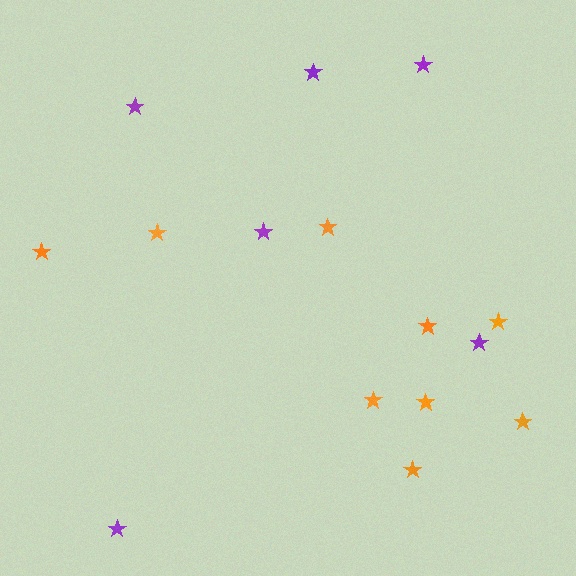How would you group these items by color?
There are 2 groups: one group of orange stars (9) and one group of purple stars (6).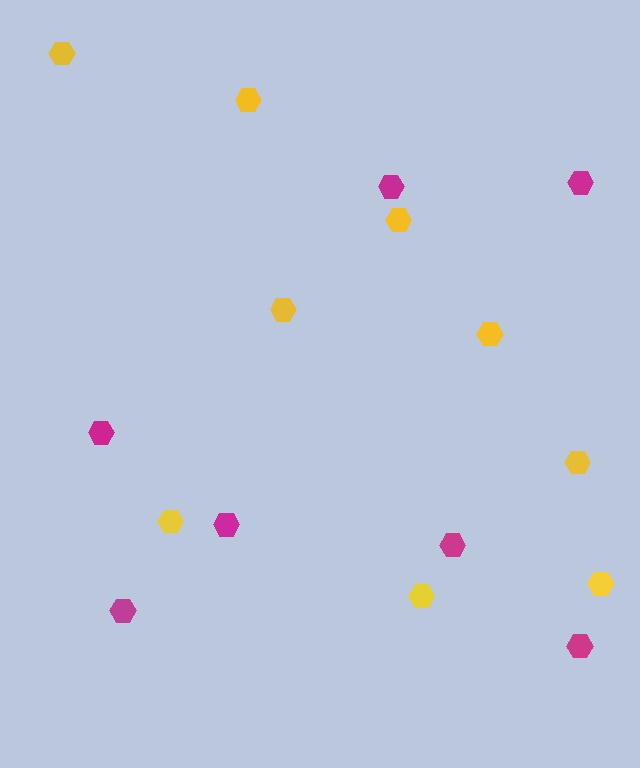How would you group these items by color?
There are 2 groups: one group of magenta hexagons (7) and one group of yellow hexagons (9).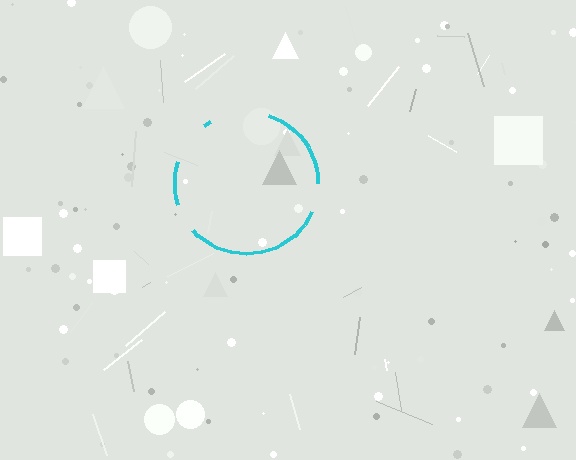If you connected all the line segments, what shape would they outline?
They would outline a circle.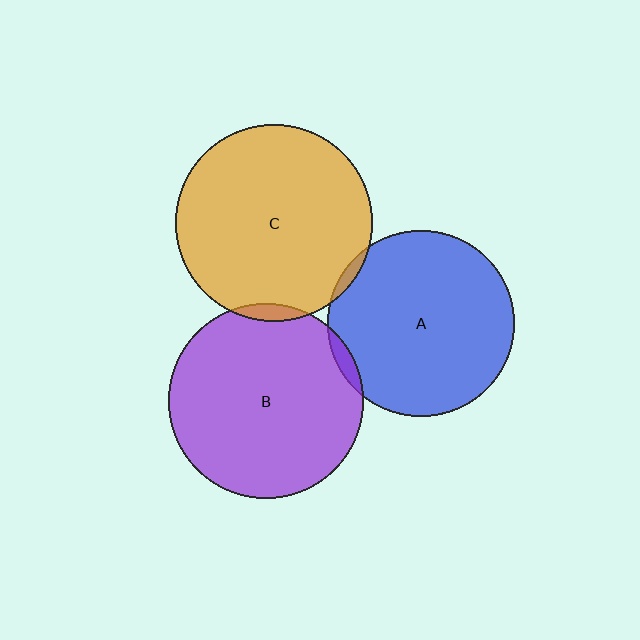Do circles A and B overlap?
Yes.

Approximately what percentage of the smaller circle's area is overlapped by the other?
Approximately 5%.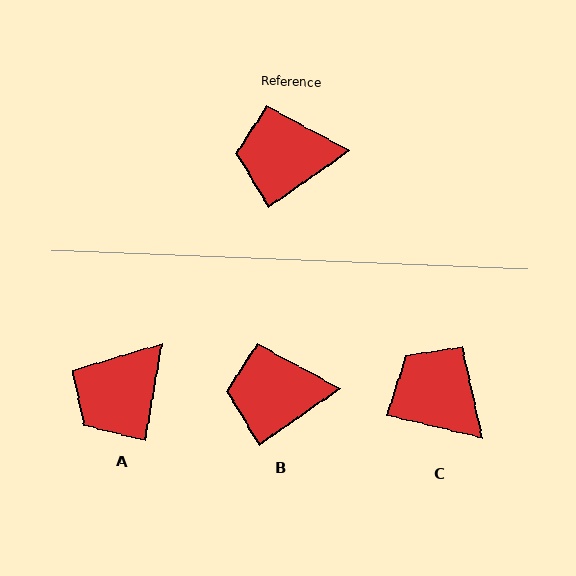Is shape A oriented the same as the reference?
No, it is off by about 45 degrees.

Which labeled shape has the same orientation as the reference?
B.